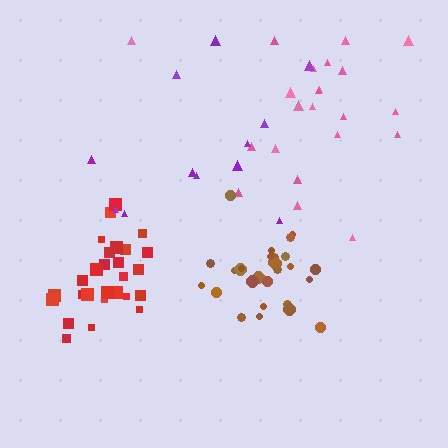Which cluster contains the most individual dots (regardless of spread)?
Red (30).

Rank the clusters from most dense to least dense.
red, brown, pink, purple.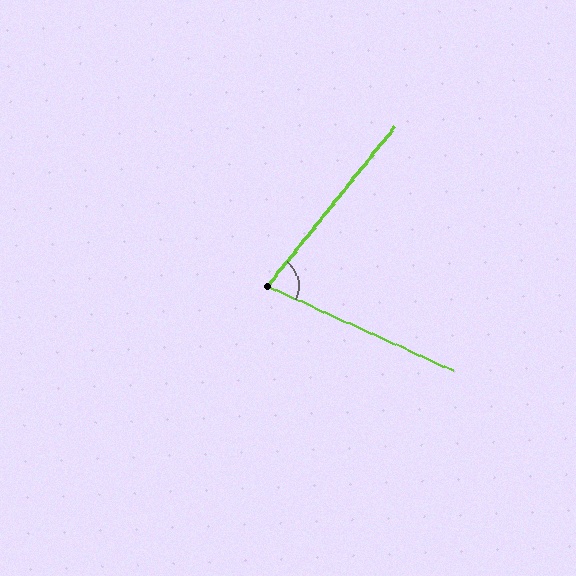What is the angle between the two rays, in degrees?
Approximately 76 degrees.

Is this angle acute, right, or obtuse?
It is acute.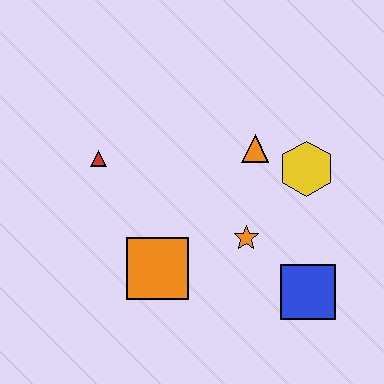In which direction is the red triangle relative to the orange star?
The red triangle is to the left of the orange star.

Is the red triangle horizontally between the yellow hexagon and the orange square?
No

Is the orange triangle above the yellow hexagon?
Yes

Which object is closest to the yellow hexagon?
The orange triangle is closest to the yellow hexagon.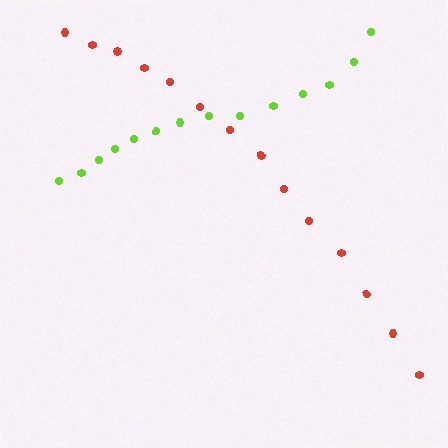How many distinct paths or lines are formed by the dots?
There are 2 distinct paths.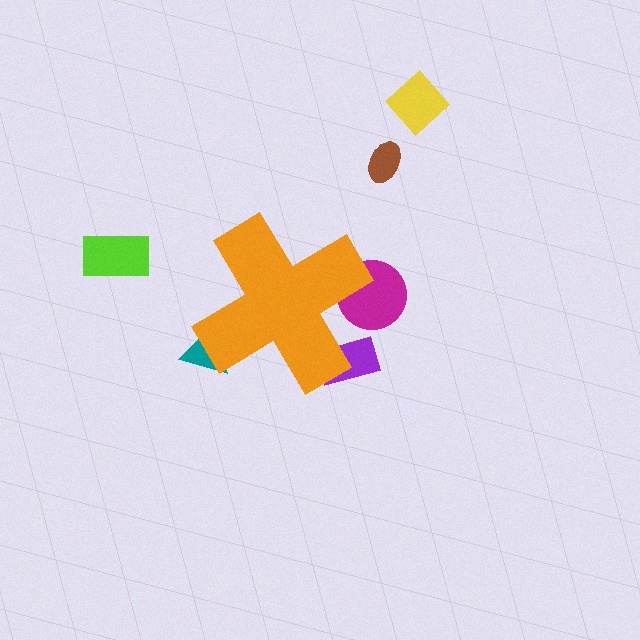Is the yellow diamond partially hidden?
No, the yellow diamond is fully visible.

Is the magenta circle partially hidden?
Yes, the magenta circle is partially hidden behind the orange cross.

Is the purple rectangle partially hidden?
Yes, the purple rectangle is partially hidden behind the orange cross.